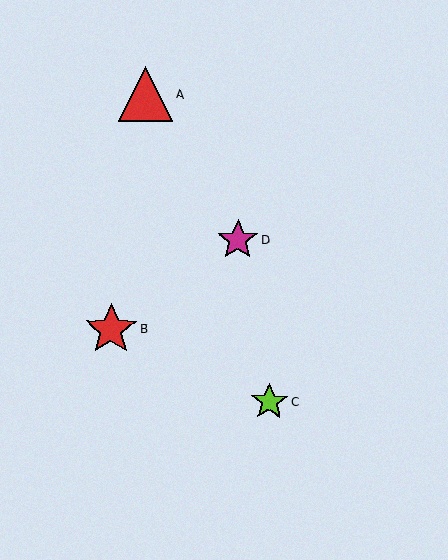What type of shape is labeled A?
Shape A is a red triangle.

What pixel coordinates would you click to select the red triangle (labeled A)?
Click at (146, 94) to select the red triangle A.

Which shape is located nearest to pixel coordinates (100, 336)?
The red star (labeled B) at (111, 329) is nearest to that location.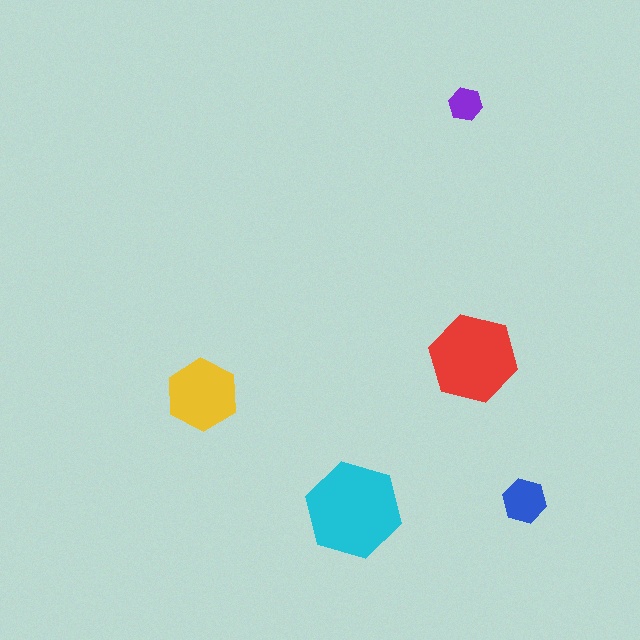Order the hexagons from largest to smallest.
the cyan one, the red one, the yellow one, the blue one, the purple one.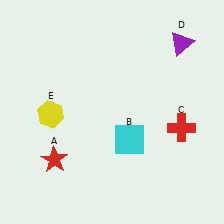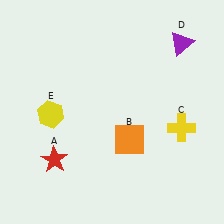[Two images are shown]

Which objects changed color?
B changed from cyan to orange. C changed from red to yellow.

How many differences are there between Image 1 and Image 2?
There are 2 differences between the two images.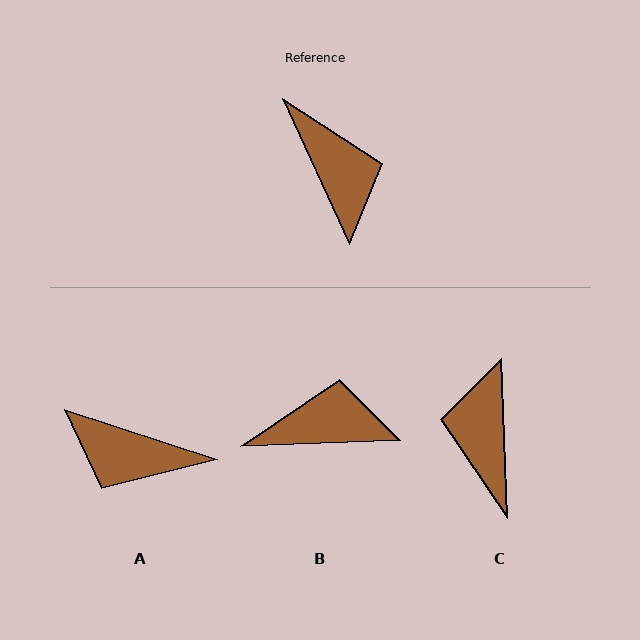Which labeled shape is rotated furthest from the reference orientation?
C, about 158 degrees away.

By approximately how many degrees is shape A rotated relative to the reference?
Approximately 133 degrees clockwise.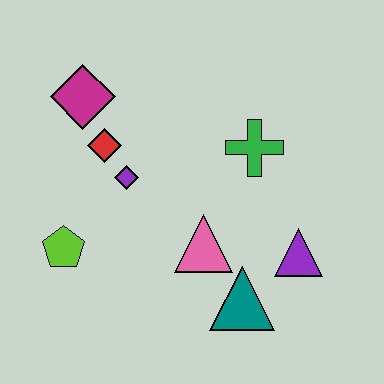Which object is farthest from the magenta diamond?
The purple triangle is farthest from the magenta diamond.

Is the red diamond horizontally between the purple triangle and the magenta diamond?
Yes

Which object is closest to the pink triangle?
The teal triangle is closest to the pink triangle.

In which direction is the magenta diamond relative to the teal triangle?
The magenta diamond is above the teal triangle.